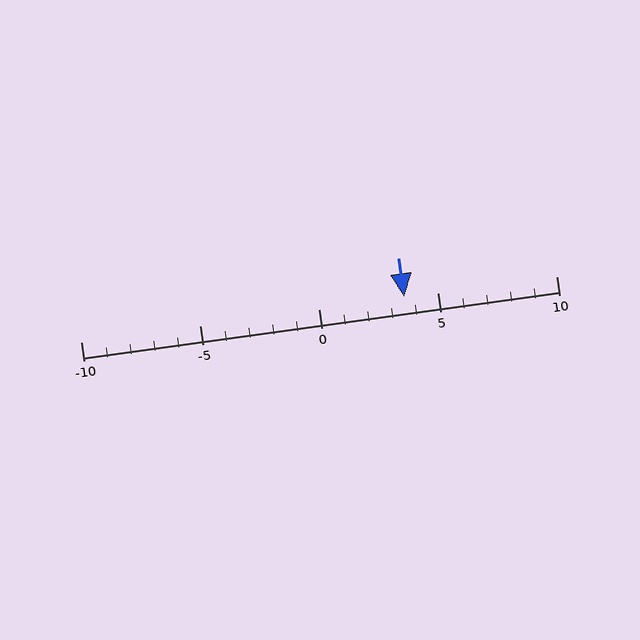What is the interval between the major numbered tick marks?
The major tick marks are spaced 5 units apart.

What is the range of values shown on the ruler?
The ruler shows values from -10 to 10.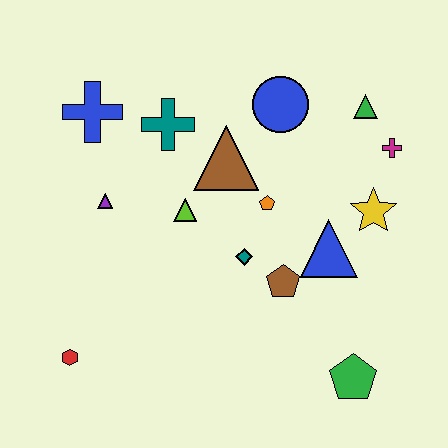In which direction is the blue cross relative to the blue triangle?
The blue cross is to the left of the blue triangle.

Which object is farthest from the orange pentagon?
The red hexagon is farthest from the orange pentagon.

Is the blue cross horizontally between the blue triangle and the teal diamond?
No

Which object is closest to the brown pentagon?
The teal diamond is closest to the brown pentagon.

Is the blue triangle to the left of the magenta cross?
Yes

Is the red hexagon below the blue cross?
Yes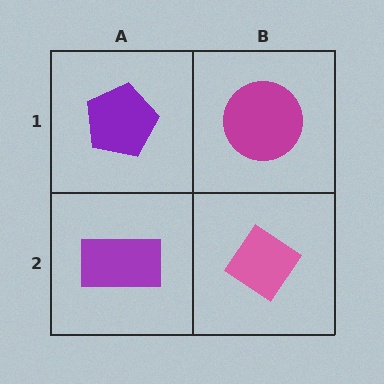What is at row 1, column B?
A magenta circle.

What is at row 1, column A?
A purple pentagon.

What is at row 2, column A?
A purple rectangle.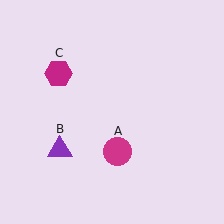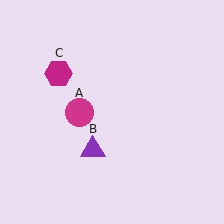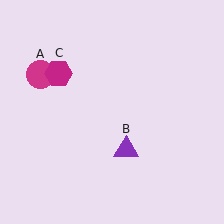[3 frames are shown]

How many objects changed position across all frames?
2 objects changed position: magenta circle (object A), purple triangle (object B).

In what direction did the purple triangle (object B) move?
The purple triangle (object B) moved right.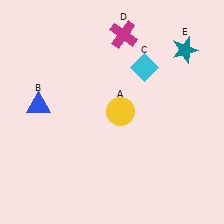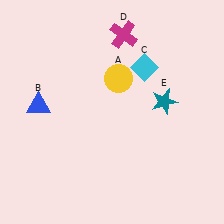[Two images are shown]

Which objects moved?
The objects that moved are: the yellow circle (A), the teal star (E).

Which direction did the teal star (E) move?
The teal star (E) moved down.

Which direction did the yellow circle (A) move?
The yellow circle (A) moved up.